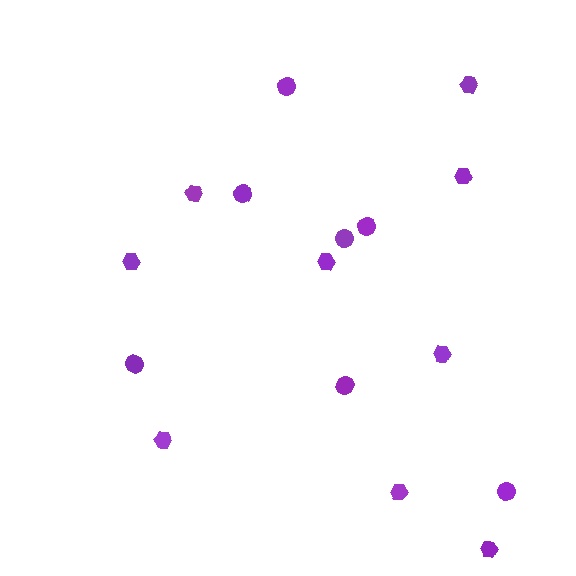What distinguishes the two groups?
There are 2 groups: one group of circles (7) and one group of hexagons (9).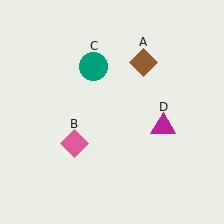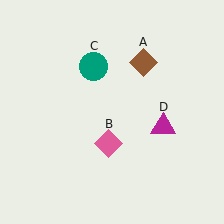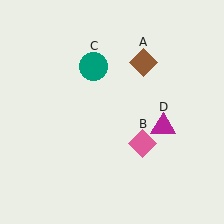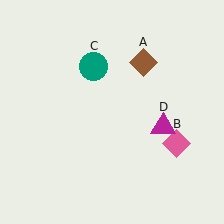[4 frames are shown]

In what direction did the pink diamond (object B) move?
The pink diamond (object B) moved right.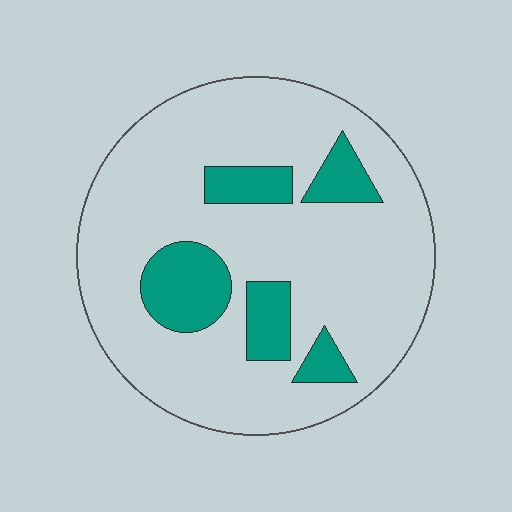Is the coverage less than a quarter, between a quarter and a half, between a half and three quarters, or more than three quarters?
Less than a quarter.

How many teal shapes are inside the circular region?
5.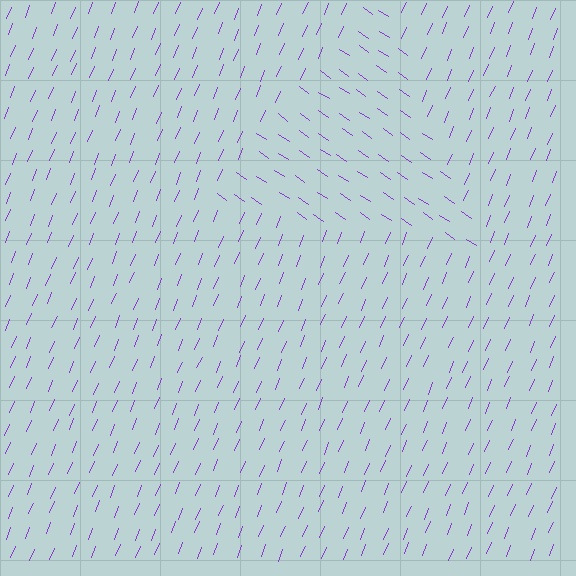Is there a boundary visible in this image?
Yes, there is a texture boundary formed by a change in line orientation.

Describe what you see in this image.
The image is filled with small purple line segments. A triangle region in the image has lines oriented differently from the surrounding lines, creating a visible texture boundary.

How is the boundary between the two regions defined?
The boundary is defined purely by a change in line orientation (approximately 78 degrees difference). All lines are the same color and thickness.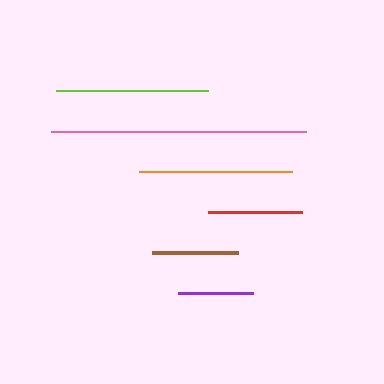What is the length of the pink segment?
The pink segment is approximately 255 pixels long.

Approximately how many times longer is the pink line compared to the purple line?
The pink line is approximately 3.4 times the length of the purple line.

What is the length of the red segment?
The red segment is approximately 95 pixels long.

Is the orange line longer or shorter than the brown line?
The orange line is longer than the brown line.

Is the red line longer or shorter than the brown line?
The red line is longer than the brown line.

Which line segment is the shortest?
The purple line is the shortest at approximately 75 pixels.